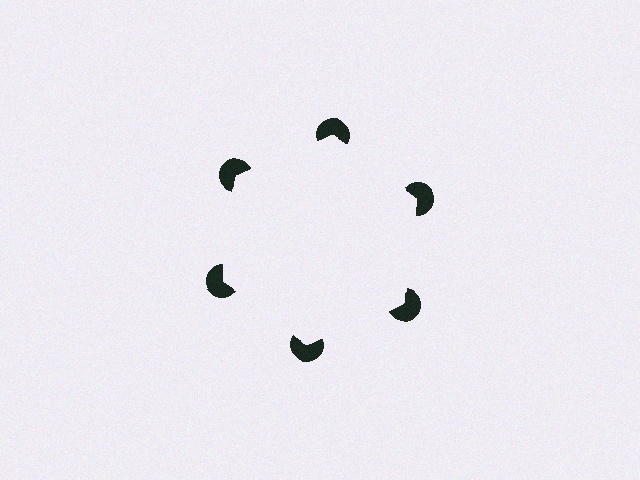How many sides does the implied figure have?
6 sides.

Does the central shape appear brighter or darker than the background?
It typically appears slightly brighter than the background, even though no actual brightness change is drawn.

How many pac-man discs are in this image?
There are 6 — one at each vertex of the illusory hexagon.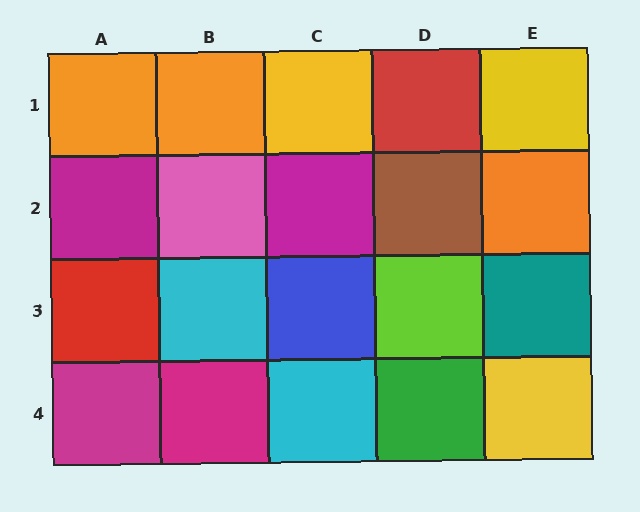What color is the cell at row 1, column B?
Orange.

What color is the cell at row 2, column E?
Orange.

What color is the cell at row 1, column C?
Yellow.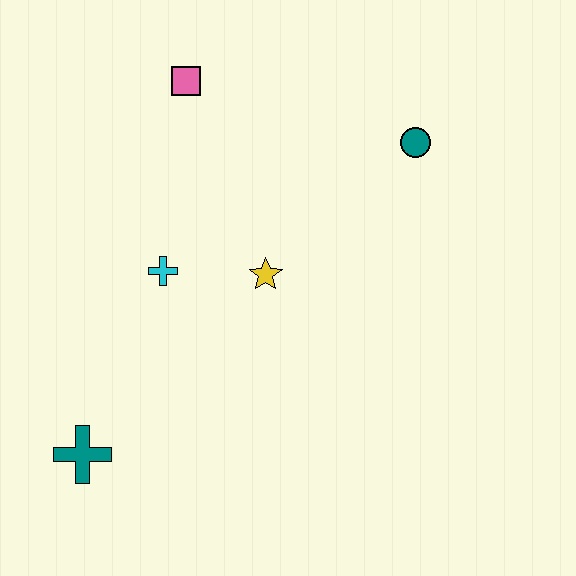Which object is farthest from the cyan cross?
The teal circle is farthest from the cyan cross.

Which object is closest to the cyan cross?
The yellow star is closest to the cyan cross.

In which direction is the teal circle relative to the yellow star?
The teal circle is to the right of the yellow star.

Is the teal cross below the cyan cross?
Yes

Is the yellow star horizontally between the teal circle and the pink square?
Yes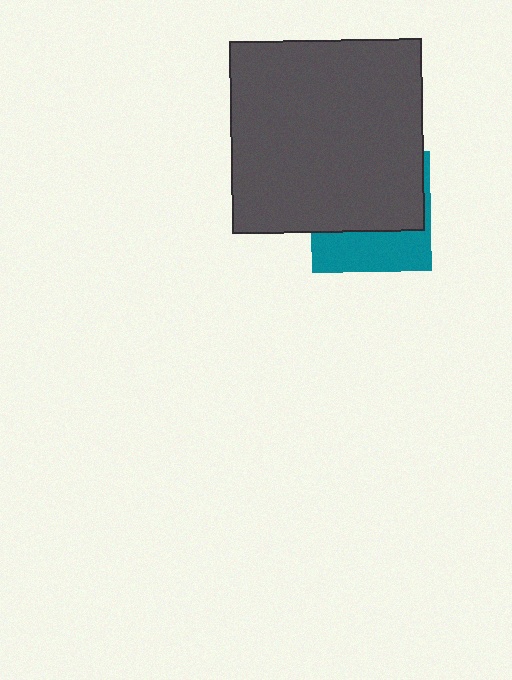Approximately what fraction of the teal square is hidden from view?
Roughly 63% of the teal square is hidden behind the dark gray square.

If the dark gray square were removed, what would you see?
You would see the complete teal square.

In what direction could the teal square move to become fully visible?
The teal square could move down. That would shift it out from behind the dark gray square entirely.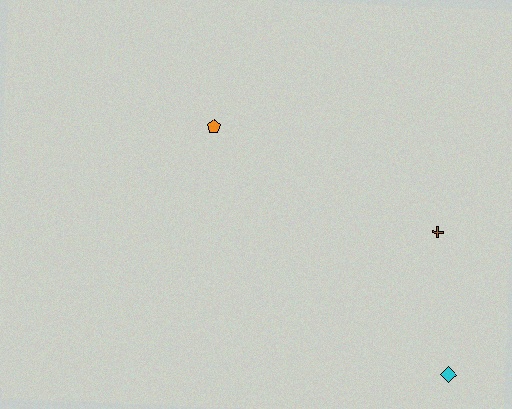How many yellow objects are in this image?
There are no yellow objects.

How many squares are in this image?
There are no squares.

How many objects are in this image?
There are 3 objects.